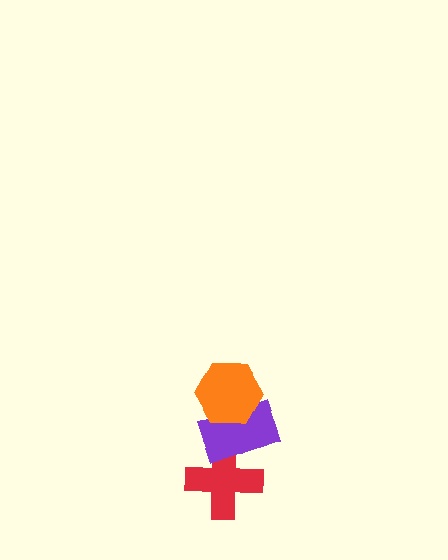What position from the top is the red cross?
The red cross is 3rd from the top.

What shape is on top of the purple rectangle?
The orange hexagon is on top of the purple rectangle.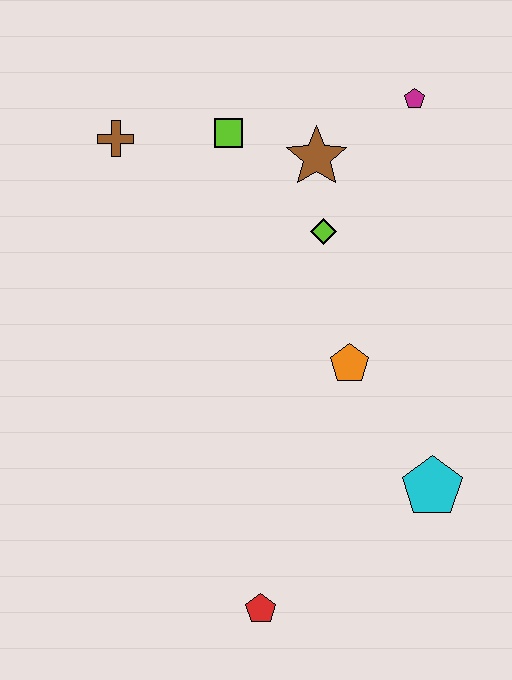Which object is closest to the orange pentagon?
The lime diamond is closest to the orange pentagon.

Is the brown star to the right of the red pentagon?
Yes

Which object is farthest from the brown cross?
The red pentagon is farthest from the brown cross.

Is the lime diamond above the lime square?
No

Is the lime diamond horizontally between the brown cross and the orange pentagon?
Yes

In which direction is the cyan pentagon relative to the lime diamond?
The cyan pentagon is below the lime diamond.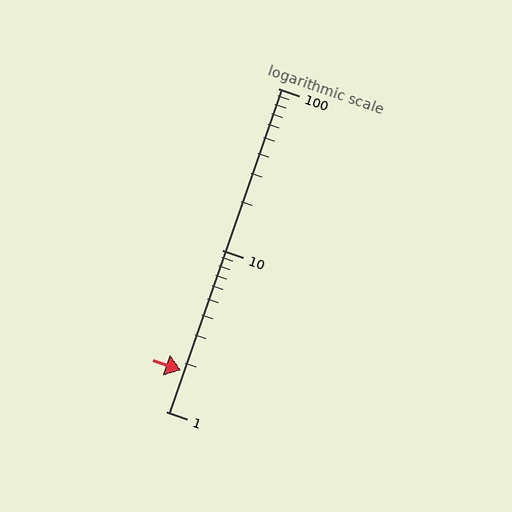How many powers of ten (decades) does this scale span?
The scale spans 2 decades, from 1 to 100.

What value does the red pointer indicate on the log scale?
The pointer indicates approximately 1.8.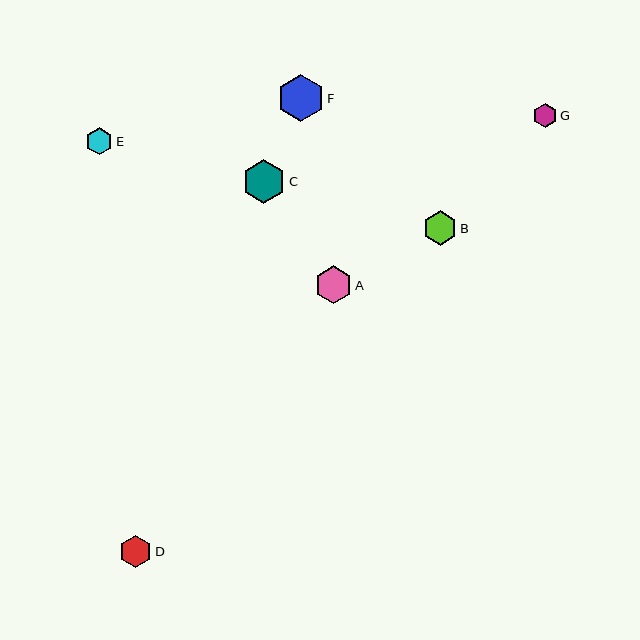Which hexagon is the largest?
Hexagon F is the largest with a size of approximately 47 pixels.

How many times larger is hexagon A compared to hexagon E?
Hexagon A is approximately 1.4 times the size of hexagon E.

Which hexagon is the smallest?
Hexagon G is the smallest with a size of approximately 24 pixels.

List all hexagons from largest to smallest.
From largest to smallest: F, C, A, B, D, E, G.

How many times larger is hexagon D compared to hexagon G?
Hexagon D is approximately 1.3 times the size of hexagon G.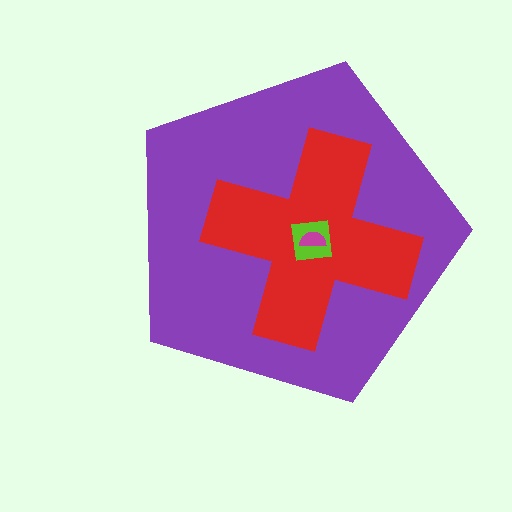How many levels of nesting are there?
4.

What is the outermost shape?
The purple pentagon.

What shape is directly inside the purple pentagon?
The red cross.